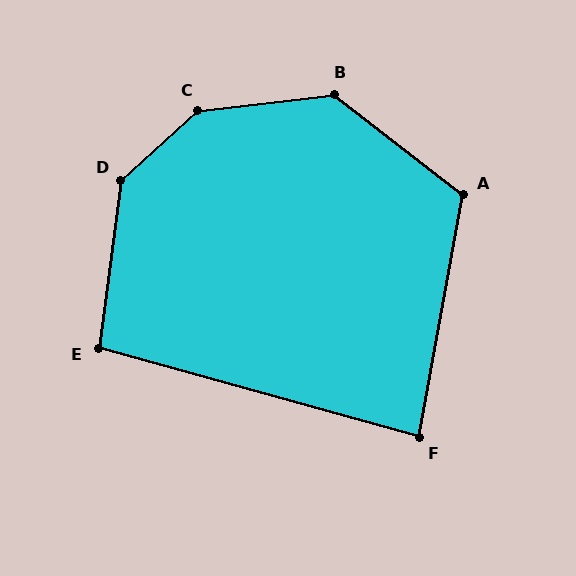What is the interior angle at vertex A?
Approximately 117 degrees (obtuse).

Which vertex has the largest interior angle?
C, at approximately 145 degrees.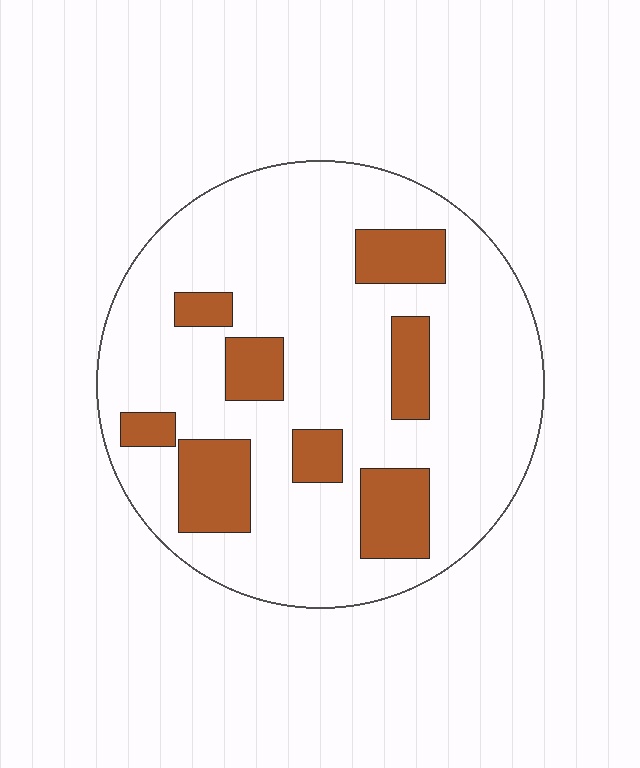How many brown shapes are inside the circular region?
8.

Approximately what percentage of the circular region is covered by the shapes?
Approximately 20%.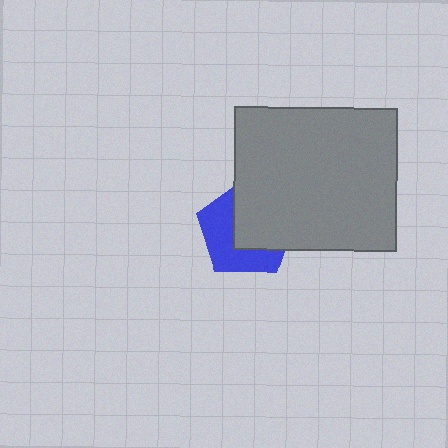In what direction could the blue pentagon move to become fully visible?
The blue pentagon could move toward the lower-left. That would shift it out from behind the gray rectangle entirely.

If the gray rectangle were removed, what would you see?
You would see the complete blue pentagon.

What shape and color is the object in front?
The object in front is a gray rectangle.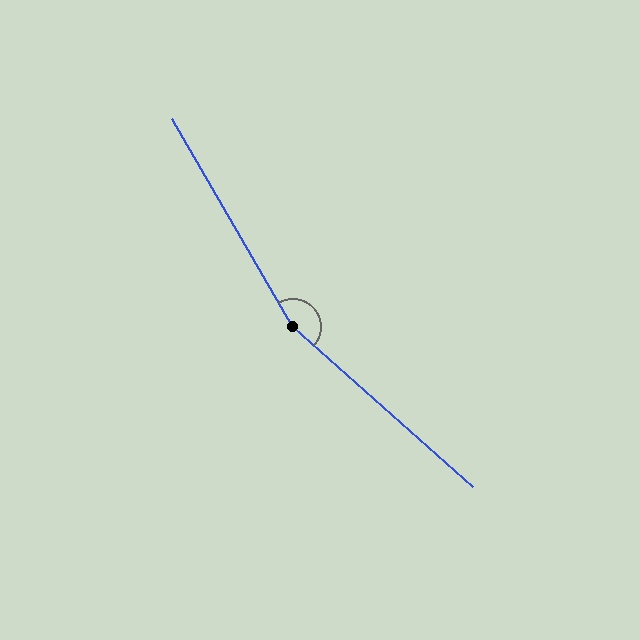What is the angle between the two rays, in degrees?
Approximately 162 degrees.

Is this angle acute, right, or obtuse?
It is obtuse.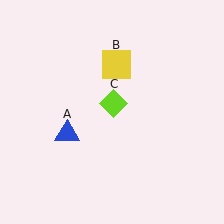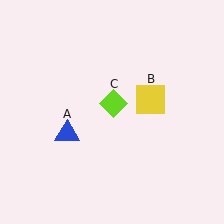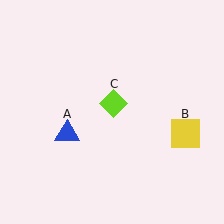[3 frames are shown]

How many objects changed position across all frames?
1 object changed position: yellow square (object B).